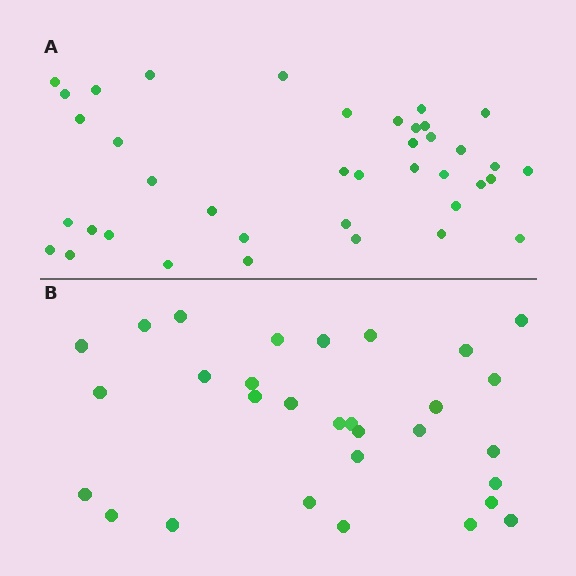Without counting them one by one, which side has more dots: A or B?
Region A (the top region) has more dots.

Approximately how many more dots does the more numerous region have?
Region A has roughly 8 or so more dots than region B.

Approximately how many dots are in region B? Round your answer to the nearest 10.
About 30 dots.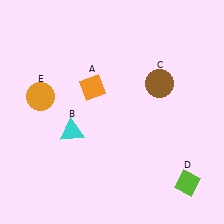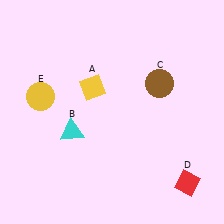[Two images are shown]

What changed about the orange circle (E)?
In Image 1, E is orange. In Image 2, it changed to yellow.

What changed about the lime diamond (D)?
In Image 1, D is lime. In Image 2, it changed to red.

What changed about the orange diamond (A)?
In Image 1, A is orange. In Image 2, it changed to yellow.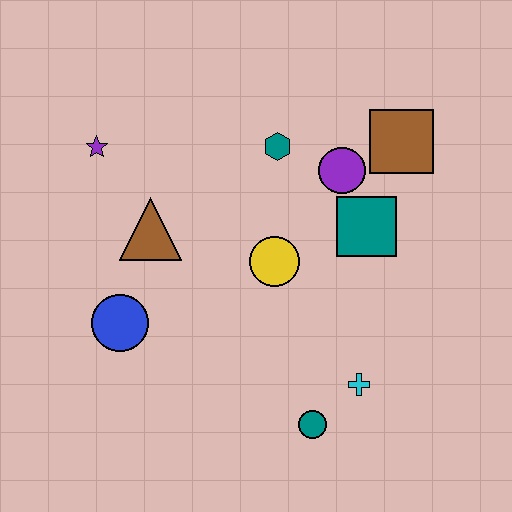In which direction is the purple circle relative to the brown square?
The purple circle is to the left of the brown square.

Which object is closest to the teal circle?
The cyan cross is closest to the teal circle.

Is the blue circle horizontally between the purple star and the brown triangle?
Yes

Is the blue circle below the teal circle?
No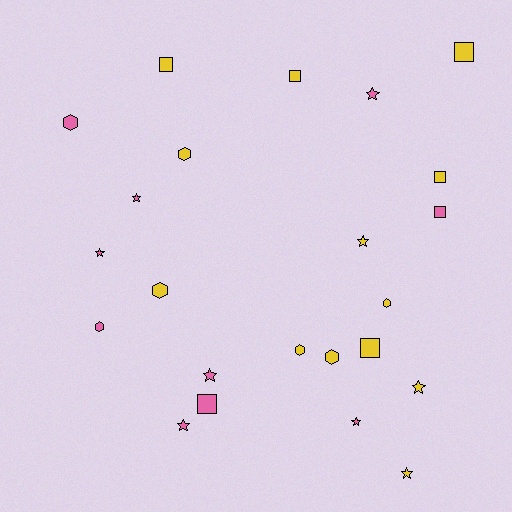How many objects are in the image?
There are 23 objects.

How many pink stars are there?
There are 6 pink stars.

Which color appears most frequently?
Yellow, with 13 objects.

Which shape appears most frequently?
Star, with 9 objects.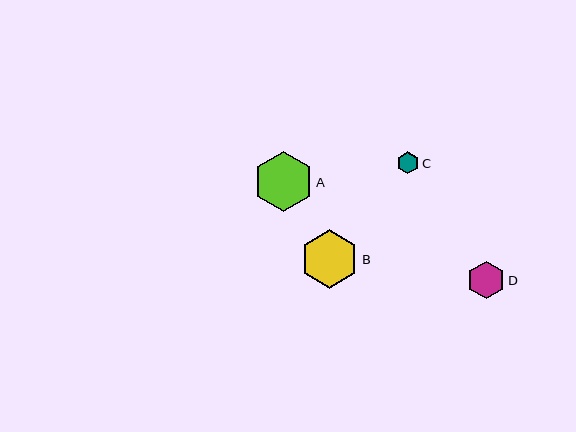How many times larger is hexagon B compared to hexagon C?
Hexagon B is approximately 2.7 times the size of hexagon C.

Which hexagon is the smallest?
Hexagon C is the smallest with a size of approximately 22 pixels.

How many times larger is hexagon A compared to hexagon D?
Hexagon A is approximately 1.6 times the size of hexagon D.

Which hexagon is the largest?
Hexagon A is the largest with a size of approximately 60 pixels.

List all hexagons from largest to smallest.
From largest to smallest: A, B, D, C.